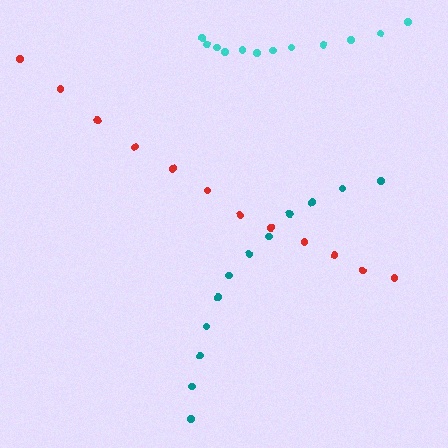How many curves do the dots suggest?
There are 3 distinct paths.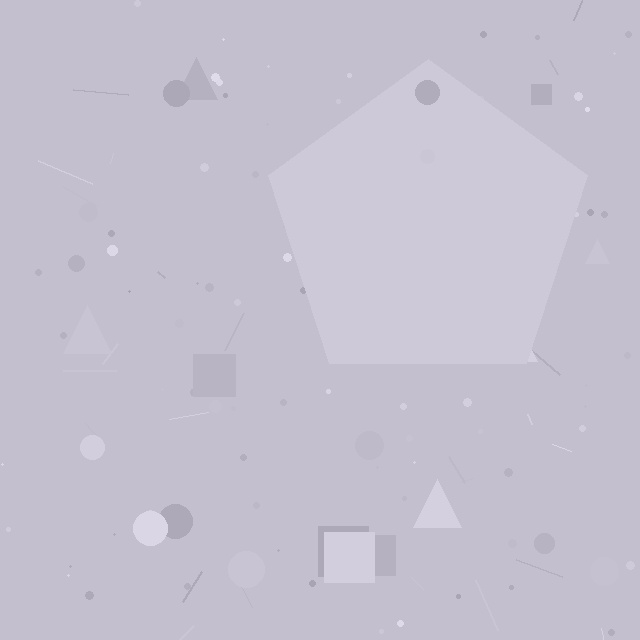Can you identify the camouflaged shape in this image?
The camouflaged shape is a pentagon.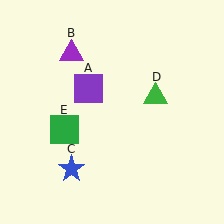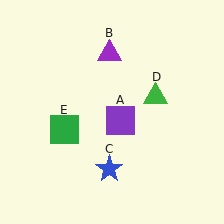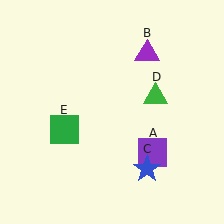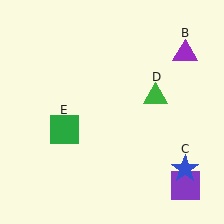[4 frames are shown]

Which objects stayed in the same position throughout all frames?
Green triangle (object D) and green square (object E) remained stationary.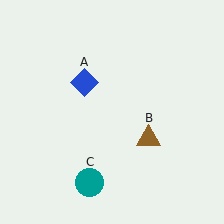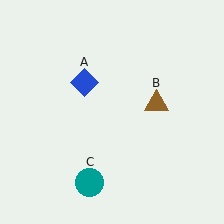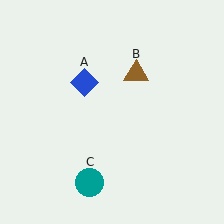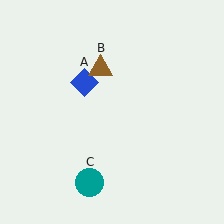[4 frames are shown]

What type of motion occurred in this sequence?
The brown triangle (object B) rotated counterclockwise around the center of the scene.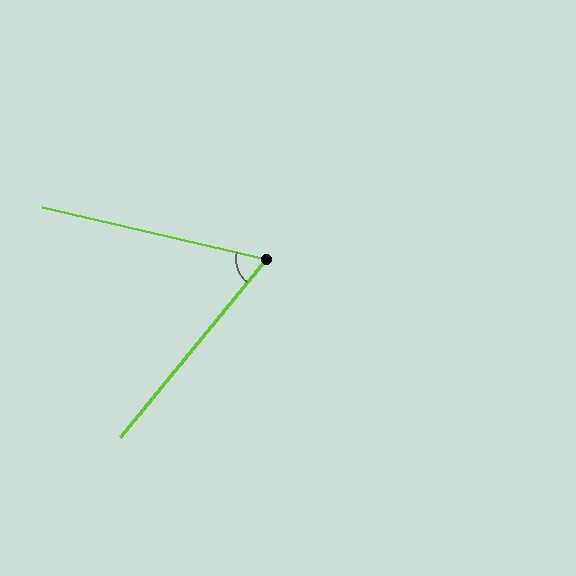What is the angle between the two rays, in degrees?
Approximately 64 degrees.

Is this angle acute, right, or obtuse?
It is acute.